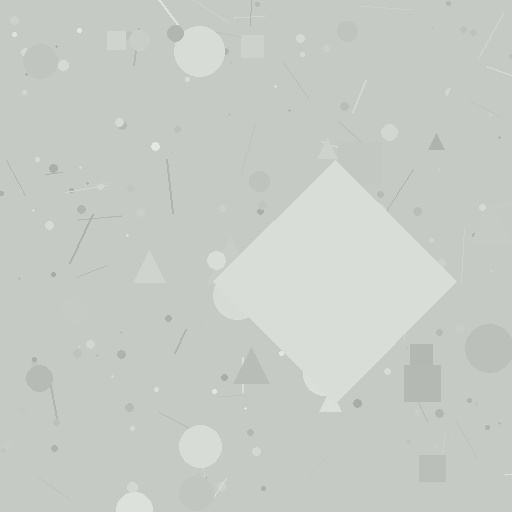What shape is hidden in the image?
A diamond is hidden in the image.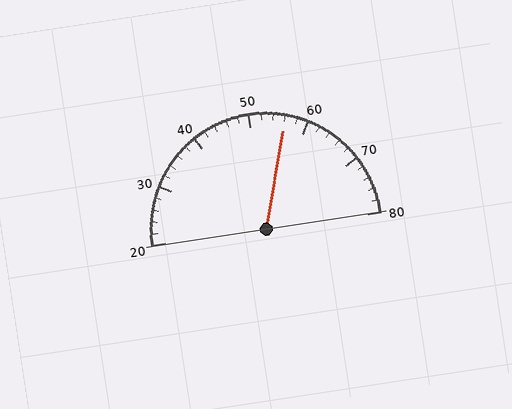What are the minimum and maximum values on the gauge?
The gauge ranges from 20 to 80.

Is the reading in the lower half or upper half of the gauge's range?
The reading is in the upper half of the range (20 to 80).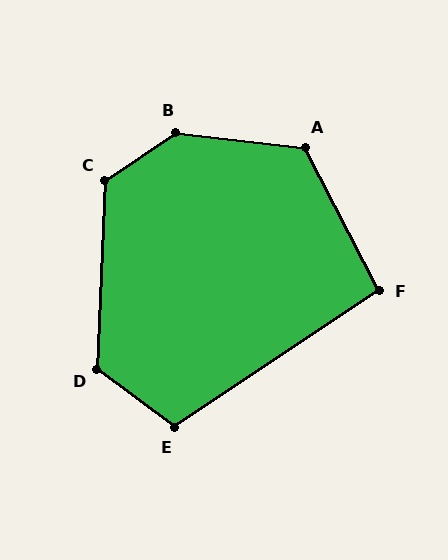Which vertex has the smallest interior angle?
F, at approximately 96 degrees.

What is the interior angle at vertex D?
Approximately 124 degrees (obtuse).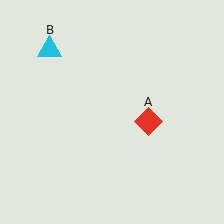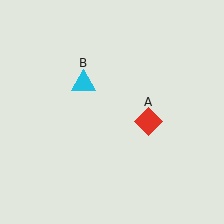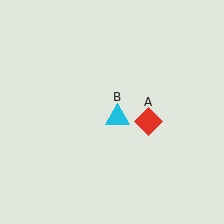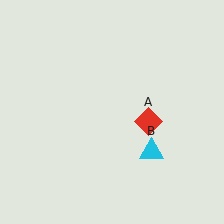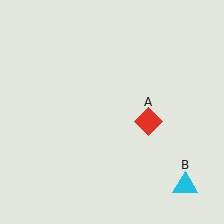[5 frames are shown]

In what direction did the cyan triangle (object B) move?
The cyan triangle (object B) moved down and to the right.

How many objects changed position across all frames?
1 object changed position: cyan triangle (object B).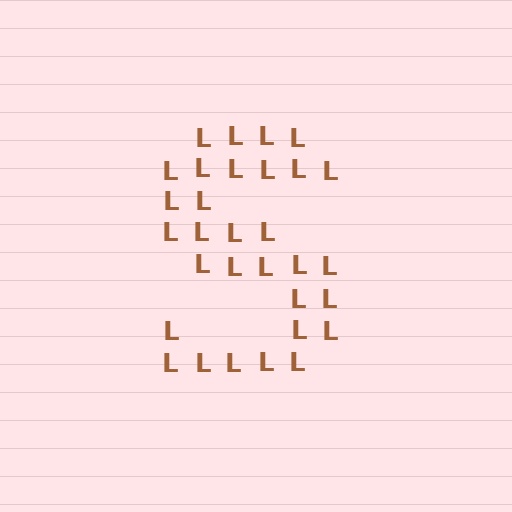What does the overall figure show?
The overall figure shows the letter S.